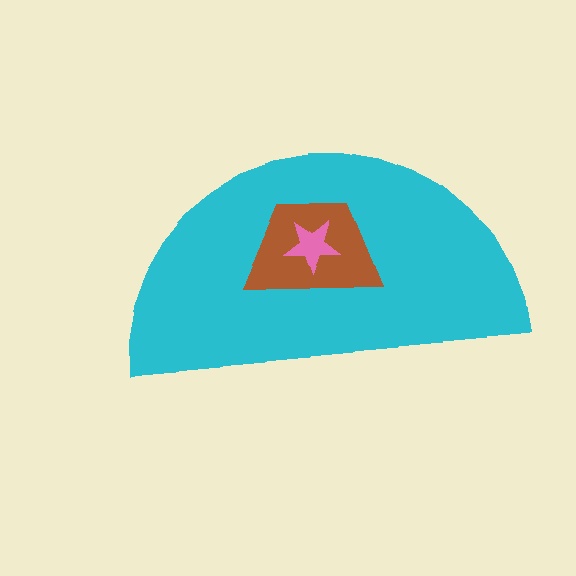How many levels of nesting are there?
3.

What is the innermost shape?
The pink star.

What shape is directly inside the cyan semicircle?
The brown trapezoid.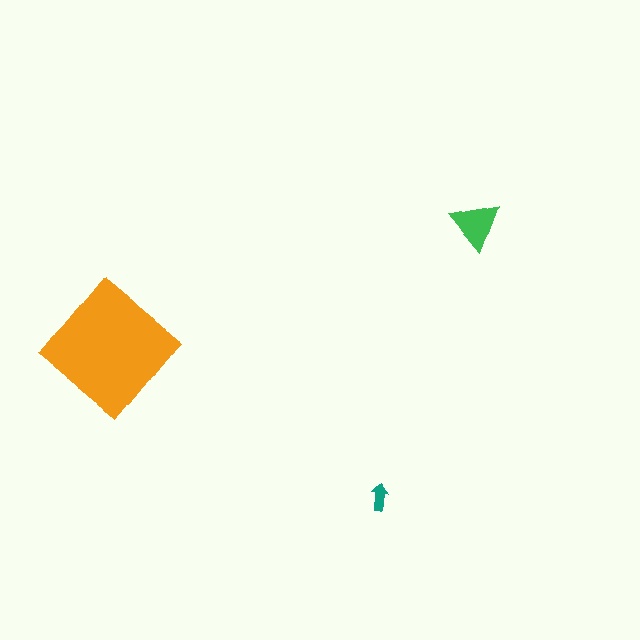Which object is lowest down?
The teal arrow is bottommost.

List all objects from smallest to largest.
The teal arrow, the green triangle, the orange diamond.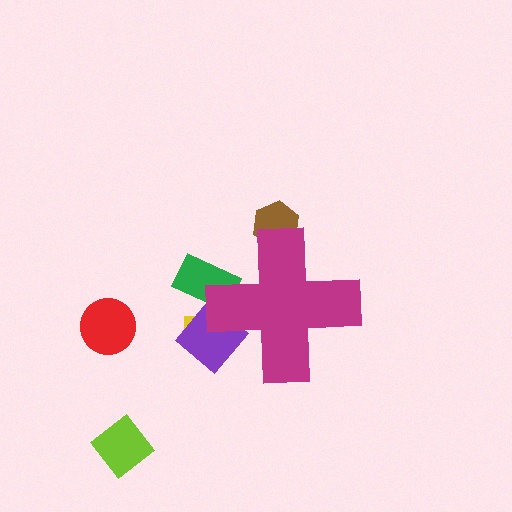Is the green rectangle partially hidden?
Yes, the green rectangle is partially hidden behind the magenta cross.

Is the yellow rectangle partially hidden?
Yes, the yellow rectangle is partially hidden behind the magenta cross.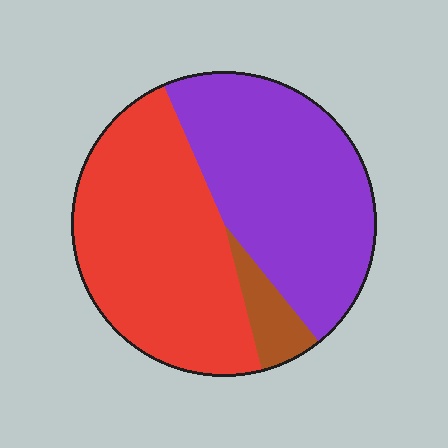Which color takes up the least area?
Brown, at roughly 5%.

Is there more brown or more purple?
Purple.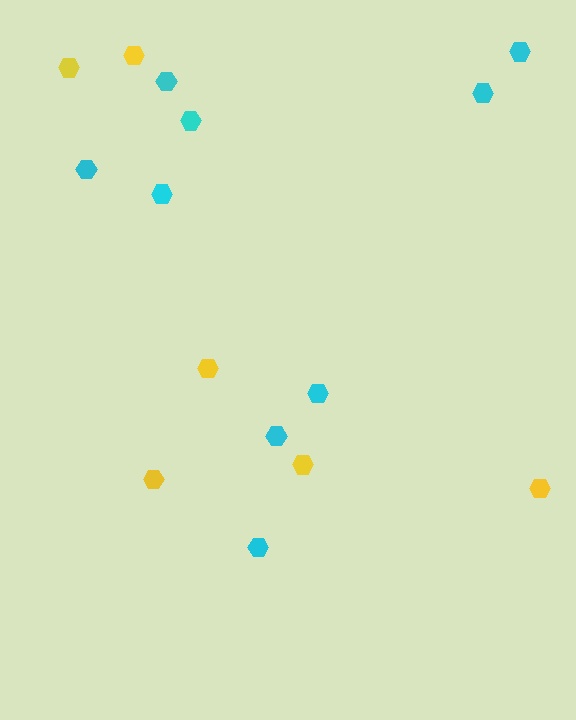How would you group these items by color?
There are 2 groups: one group of cyan hexagons (9) and one group of yellow hexagons (6).